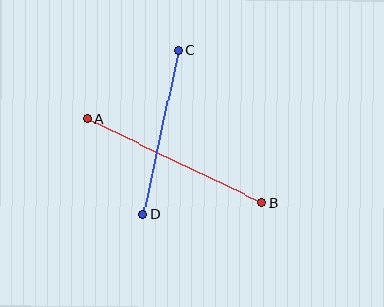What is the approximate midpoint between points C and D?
The midpoint is at approximately (161, 132) pixels.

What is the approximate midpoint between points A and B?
The midpoint is at approximately (175, 161) pixels.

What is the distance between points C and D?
The distance is approximately 167 pixels.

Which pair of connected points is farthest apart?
Points A and B are farthest apart.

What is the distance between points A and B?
The distance is approximately 193 pixels.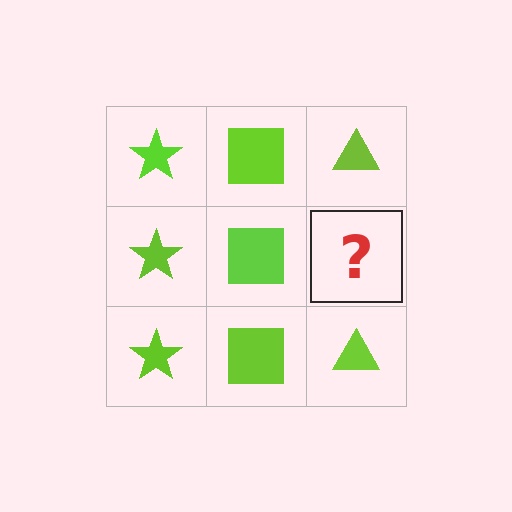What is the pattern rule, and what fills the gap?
The rule is that each column has a consistent shape. The gap should be filled with a lime triangle.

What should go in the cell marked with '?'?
The missing cell should contain a lime triangle.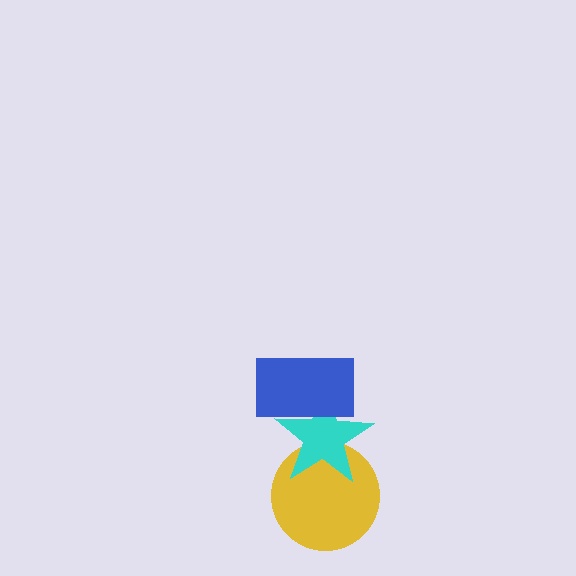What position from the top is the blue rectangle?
The blue rectangle is 1st from the top.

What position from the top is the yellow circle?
The yellow circle is 3rd from the top.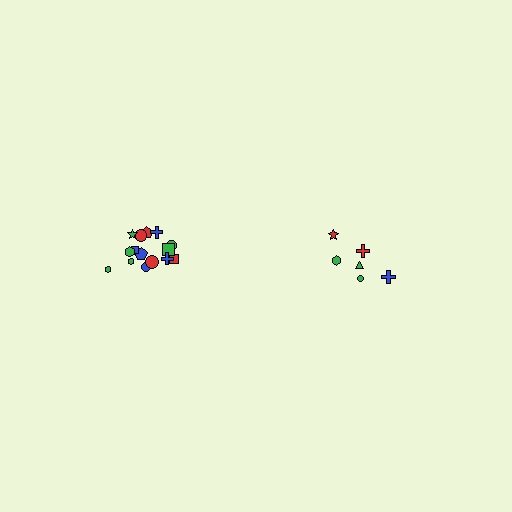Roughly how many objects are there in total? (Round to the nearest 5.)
Roughly 20 objects in total.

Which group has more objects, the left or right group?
The left group.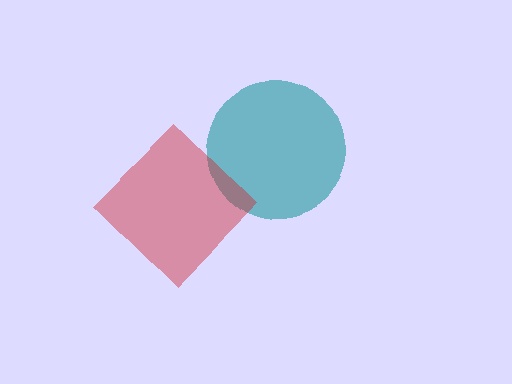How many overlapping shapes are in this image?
There are 2 overlapping shapes in the image.